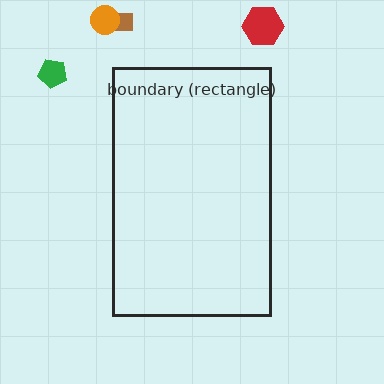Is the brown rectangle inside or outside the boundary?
Outside.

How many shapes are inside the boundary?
0 inside, 4 outside.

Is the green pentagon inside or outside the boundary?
Outside.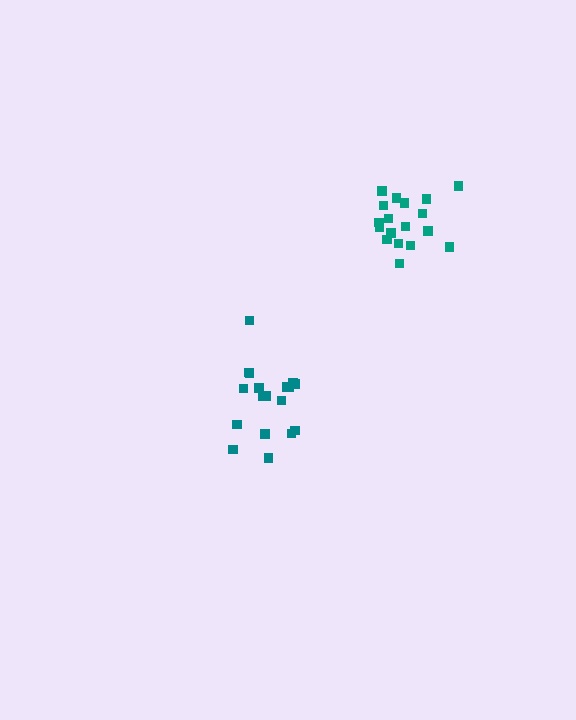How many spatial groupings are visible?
There are 2 spatial groupings.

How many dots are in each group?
Group 1: 18 dots, Group 2: 18 dots (36 total).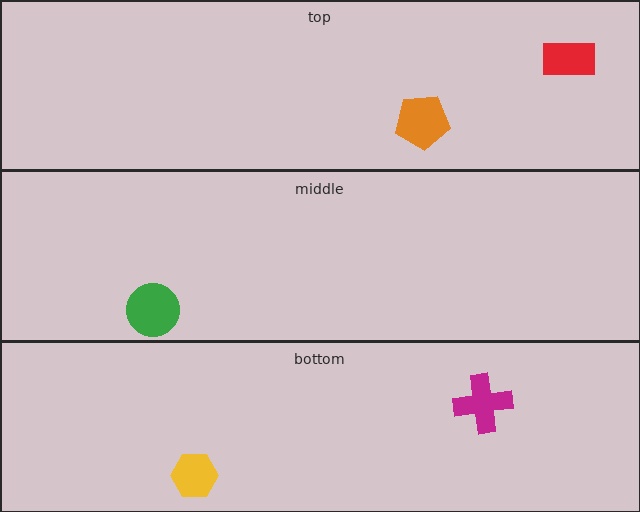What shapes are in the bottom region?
The magenta cross, the yellow hexagon.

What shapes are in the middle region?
The green circle.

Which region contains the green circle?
The middle region.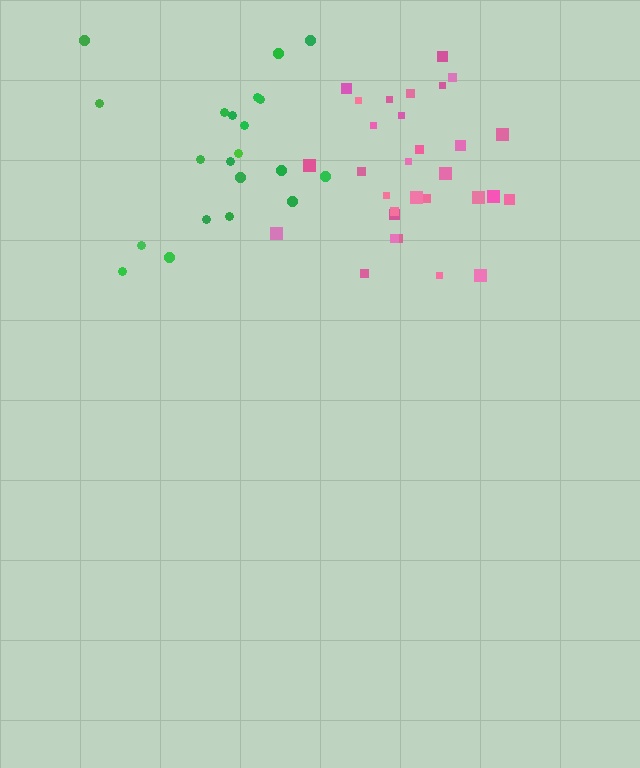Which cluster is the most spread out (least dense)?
Green.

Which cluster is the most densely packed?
Pink.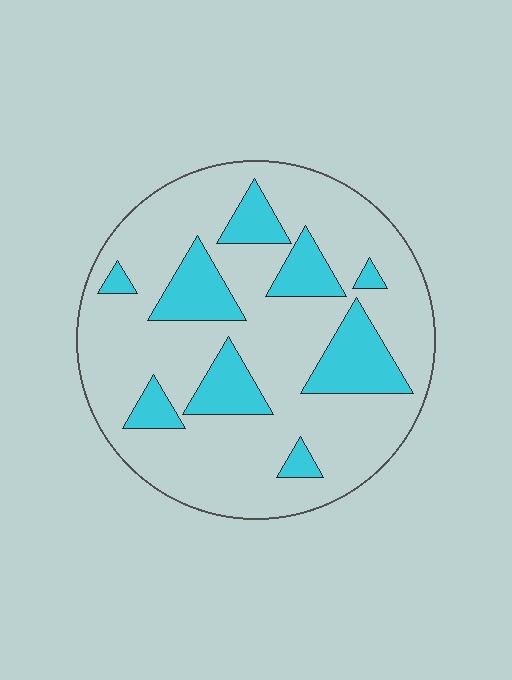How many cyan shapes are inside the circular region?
9.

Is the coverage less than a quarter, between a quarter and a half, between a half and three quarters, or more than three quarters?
Less than a quarter.